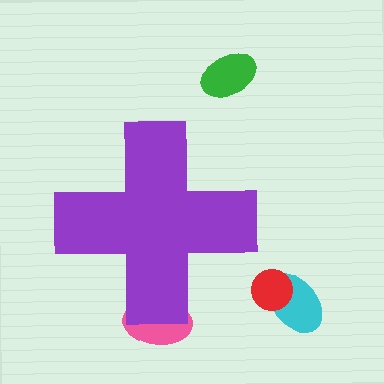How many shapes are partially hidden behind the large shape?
1 shape is partially hidden.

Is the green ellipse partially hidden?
No, the green ellipse is fully visible.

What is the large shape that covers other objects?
A purple cross.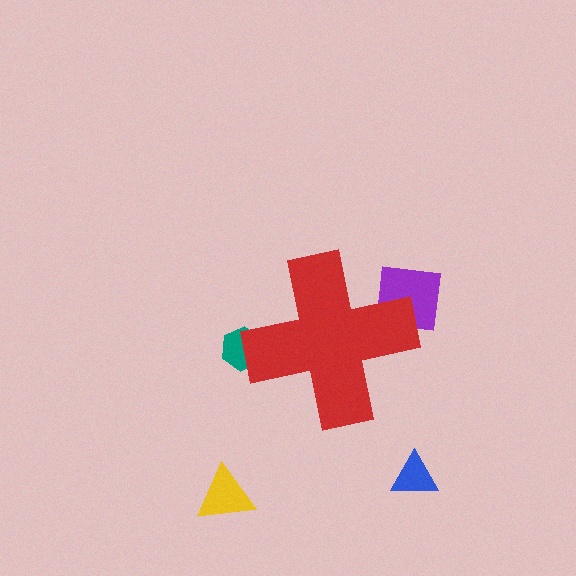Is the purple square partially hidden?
Yes, the purple square is partially hidden behind the red cross.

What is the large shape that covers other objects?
A red cross.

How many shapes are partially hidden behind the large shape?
2 shapes are partially hidden.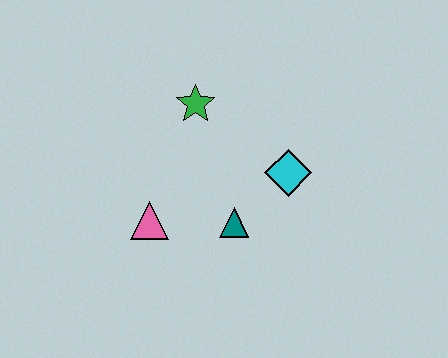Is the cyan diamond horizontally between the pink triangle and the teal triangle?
No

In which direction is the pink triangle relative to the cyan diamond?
The pink triangle is to the left of the cyan diamond.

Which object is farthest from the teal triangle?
The green star is farthest from the teal triangle.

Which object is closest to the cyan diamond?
The teal triangle is closest to the cyan diamond.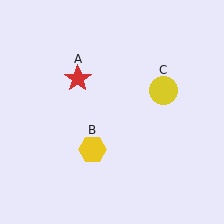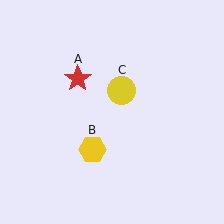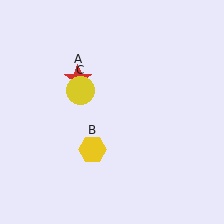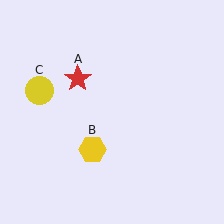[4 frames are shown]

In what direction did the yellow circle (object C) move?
The yellow circle (object C) moved left.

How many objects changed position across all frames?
1 object changed position: yellow circle (object C).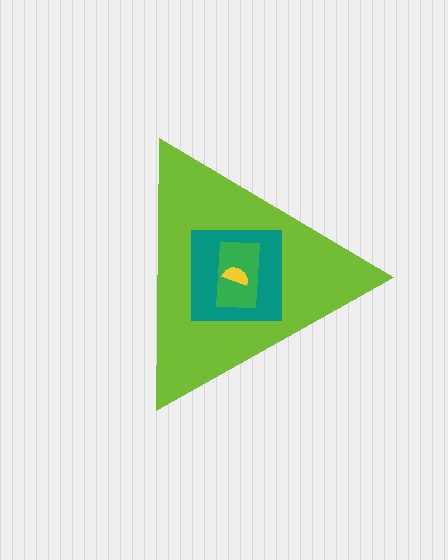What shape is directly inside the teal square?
The green rectangle.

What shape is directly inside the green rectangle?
The yellow semicircle.